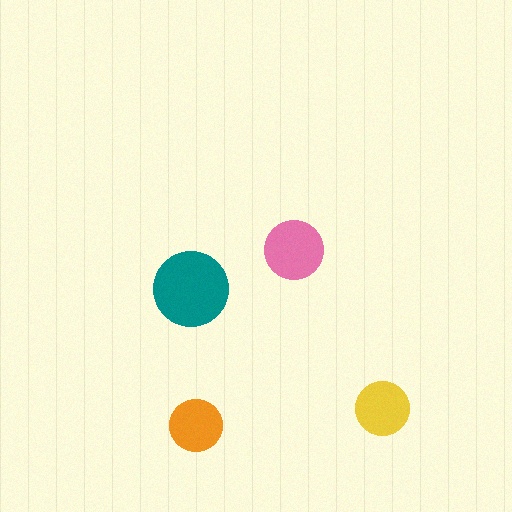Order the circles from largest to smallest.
the teal one, the pink one, the yellow one, the orange one.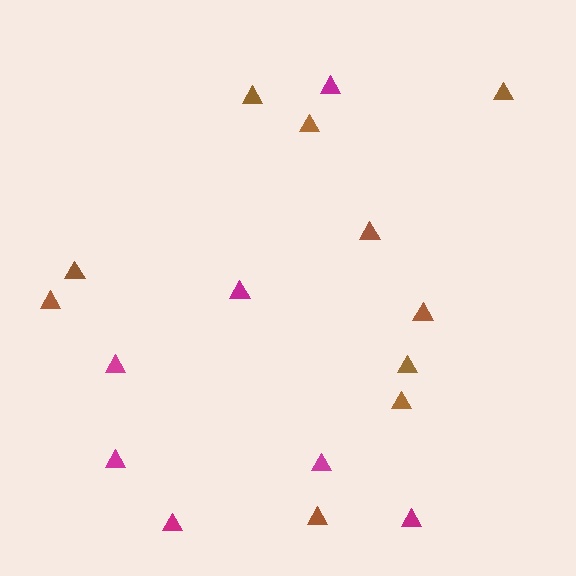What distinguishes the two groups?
There are 2 groups: one group of magenta triangles (7) and one group of brown triangles (10).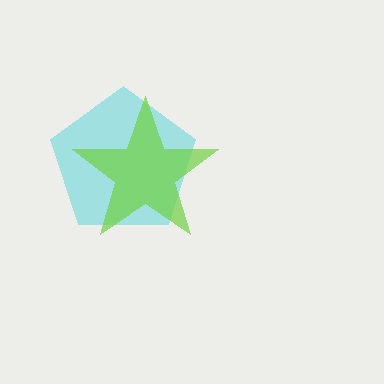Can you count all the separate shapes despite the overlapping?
Yes, there are 2 separate shapes.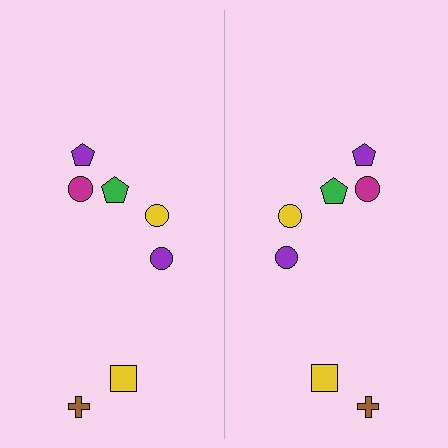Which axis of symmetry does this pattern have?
The pattern has a vertical axis of symmetry running through the center of the image.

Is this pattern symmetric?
Yes, this pattern has bilateral (reflection) symmetry.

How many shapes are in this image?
There are 14 shapes in this image.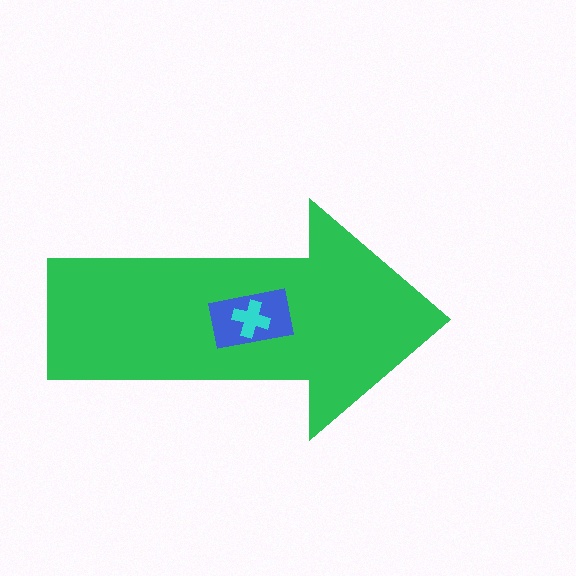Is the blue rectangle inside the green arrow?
Yes.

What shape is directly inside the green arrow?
The blue rectangle.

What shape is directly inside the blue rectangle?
The cyan cross.